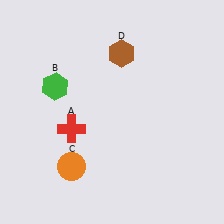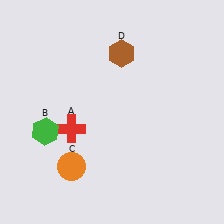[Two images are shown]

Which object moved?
The green hexagon (B) moved down.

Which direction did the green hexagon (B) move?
The green hexagon (B) moved down.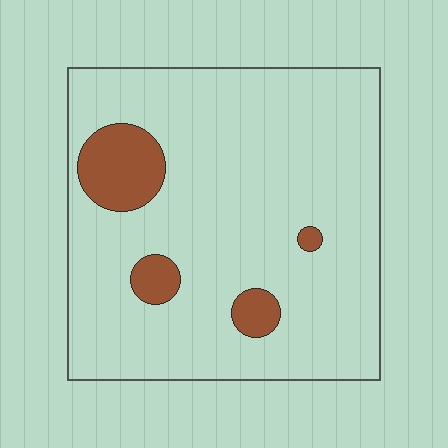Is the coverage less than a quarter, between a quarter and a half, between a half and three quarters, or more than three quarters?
Less than a quarter.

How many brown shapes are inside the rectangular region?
4.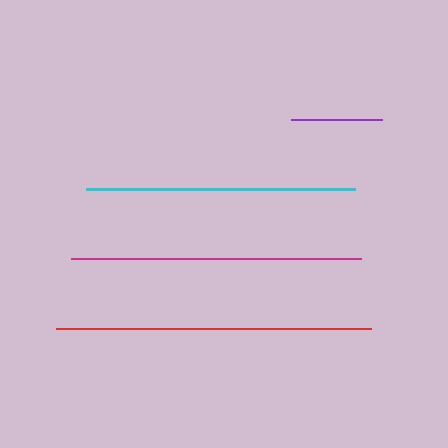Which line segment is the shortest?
The purple line is the shortest at approximately 91 pixels.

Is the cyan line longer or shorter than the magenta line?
The magenta line is longer than the cyan line.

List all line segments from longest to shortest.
From longest to shortest: red, magenta, cyan, purple.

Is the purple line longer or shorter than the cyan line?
The cyan line is longer than the purple line.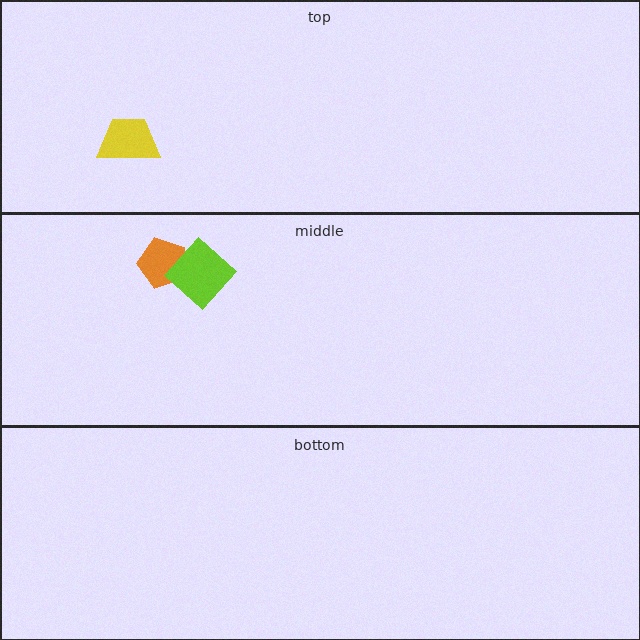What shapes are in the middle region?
The orange pentagon, the lime diamond.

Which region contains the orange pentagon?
The middle region.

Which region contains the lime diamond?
The middle region.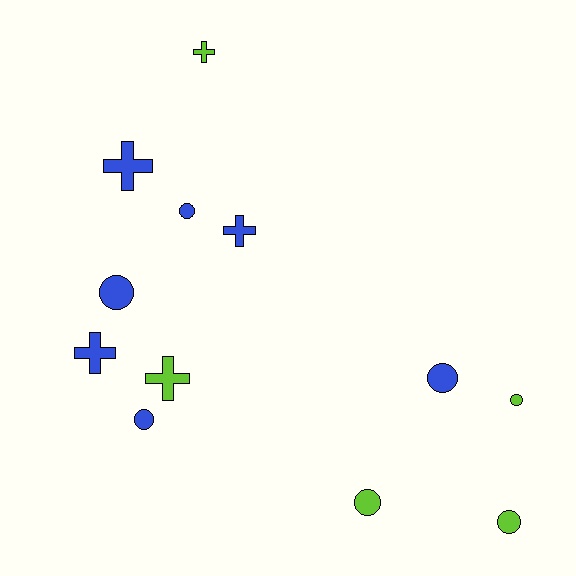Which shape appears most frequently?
Circle, with 7 objects.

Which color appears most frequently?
Blue, with 7 objects.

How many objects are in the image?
There are 12 objects.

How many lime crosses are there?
There are 2 lime crosses.